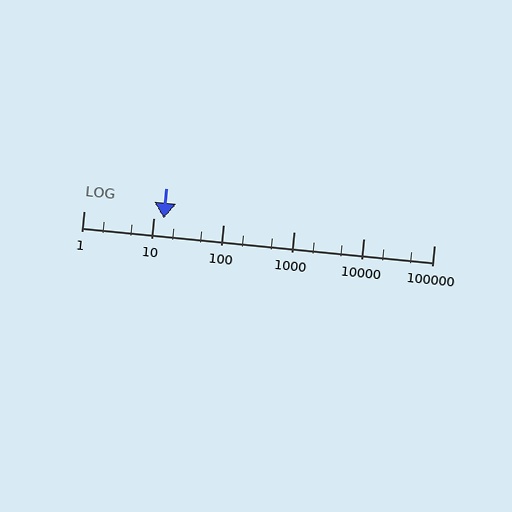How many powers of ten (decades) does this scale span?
The scale spans 5 decades, from 1 to 100000.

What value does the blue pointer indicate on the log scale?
The pointer indicates approximately 14.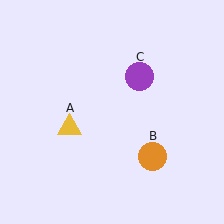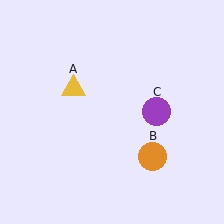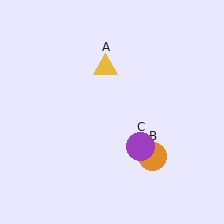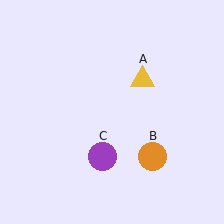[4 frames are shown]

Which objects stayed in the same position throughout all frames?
Orange circle (object B) remained stationary.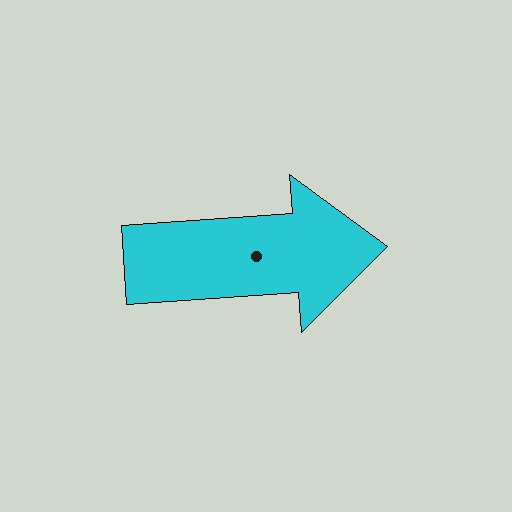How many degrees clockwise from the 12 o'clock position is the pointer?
Approximately 86 degrees.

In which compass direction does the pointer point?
East.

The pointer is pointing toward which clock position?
Roughly 3 o'clock.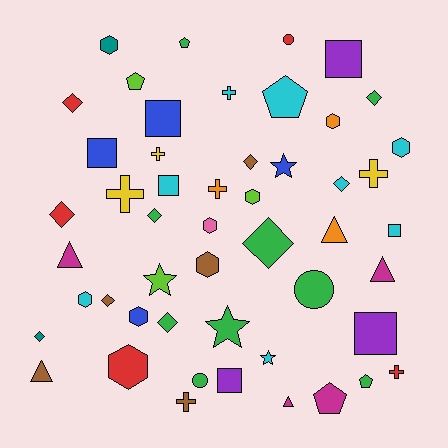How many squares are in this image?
There are 7 squares.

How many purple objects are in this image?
There are 3 purple objects.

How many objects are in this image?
There are 50 objects.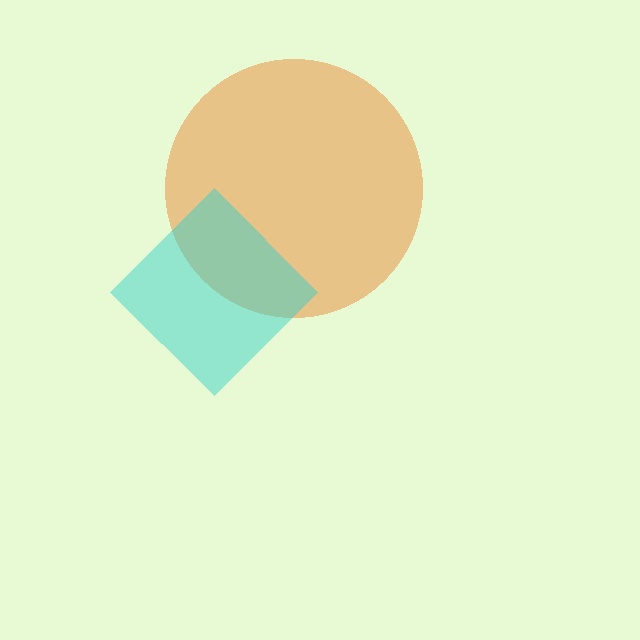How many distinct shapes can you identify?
There are 2 distinct shapes: an orange circle, a cyan diamond.